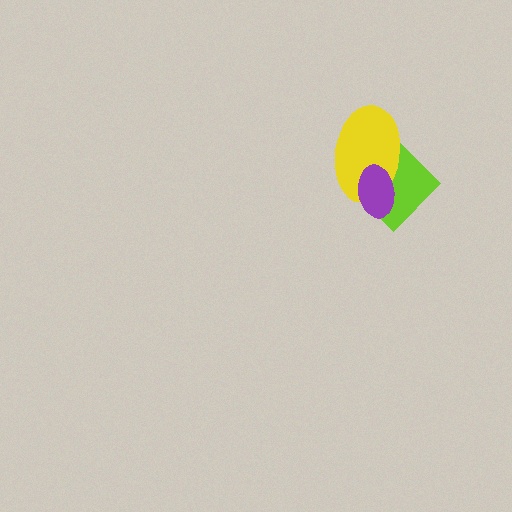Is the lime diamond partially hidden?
Yes, it is partially covered by another shape.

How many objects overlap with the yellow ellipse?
2 objects overlap with the yellow ellipse.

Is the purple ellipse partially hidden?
No, no other shape covers it.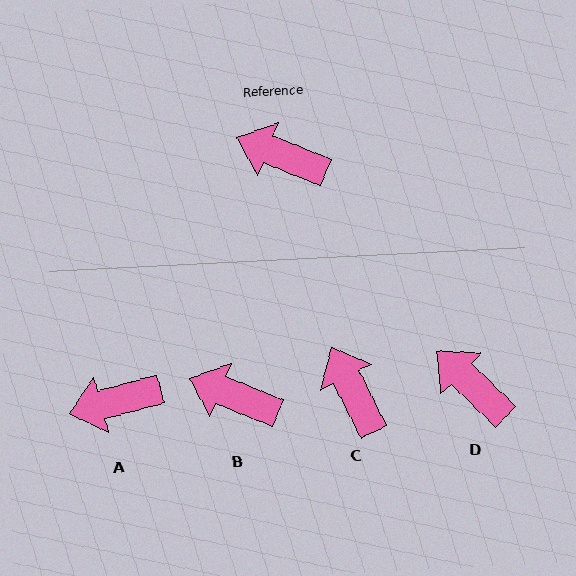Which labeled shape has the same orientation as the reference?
B.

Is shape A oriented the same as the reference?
No, it is off by about 37 degrees.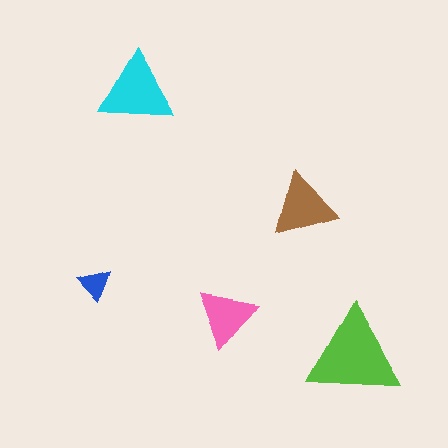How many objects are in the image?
There are 5 objects in the image.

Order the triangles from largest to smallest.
the lime one, the cyan one, the brown one, the pink one, the blue one.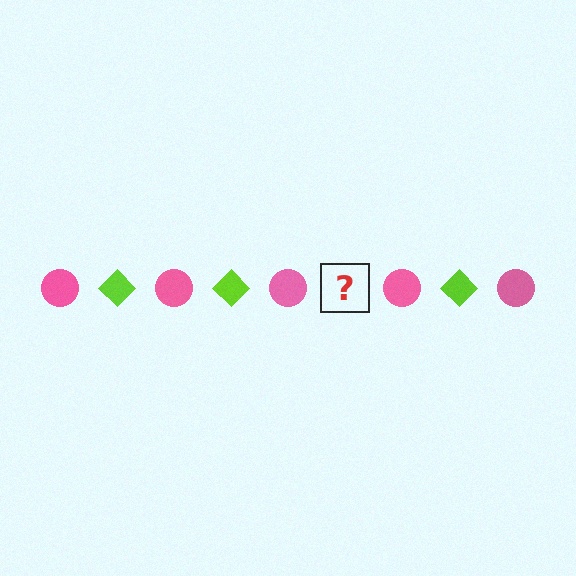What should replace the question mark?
The question mark should be replaced with a lime diamond.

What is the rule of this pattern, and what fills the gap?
The rule is that the pattern alternates between pink circle and lime diamond. The gap should be filled with a lime diamond.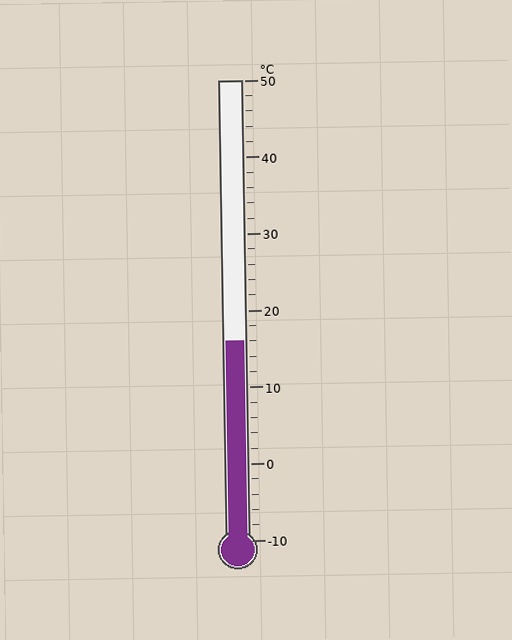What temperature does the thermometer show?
The thermometer shows approximately 16°C.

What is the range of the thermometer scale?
The thermometer scale ranges from -10°C to 50°C.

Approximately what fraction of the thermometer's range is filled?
The thermometer is filled to approximately 45% of its range.